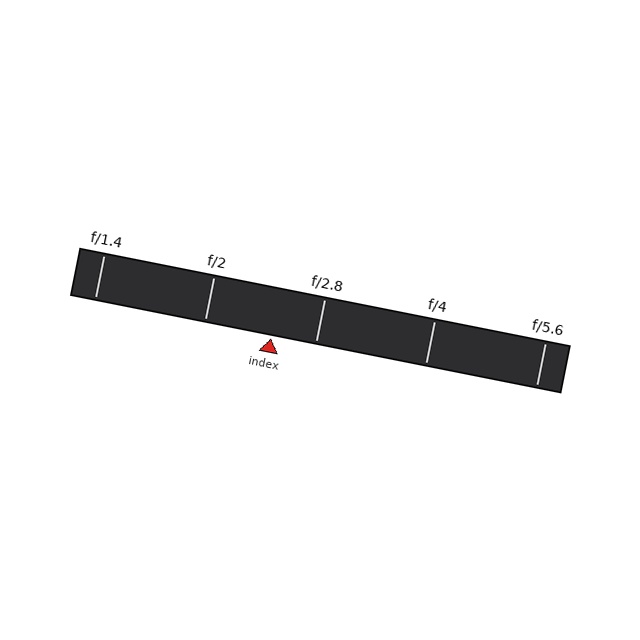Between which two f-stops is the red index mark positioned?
The index mark is between f/2 and f/2.8.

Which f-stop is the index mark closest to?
The index mark is closest to f/2.8.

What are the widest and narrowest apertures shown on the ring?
The widest aperture shown is f/1.4 and the narrowest is f/5.6.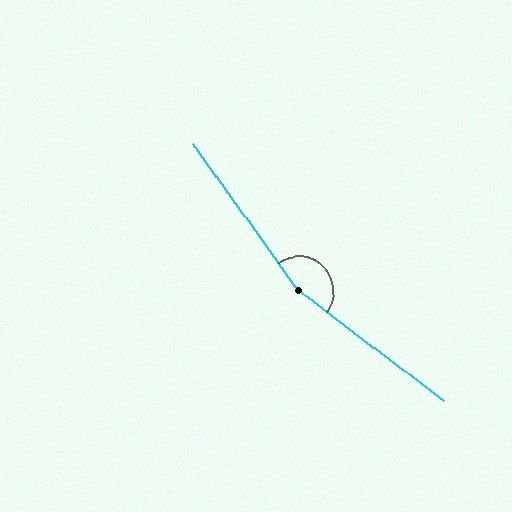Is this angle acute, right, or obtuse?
It is obtuse.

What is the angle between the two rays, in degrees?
Approximately 163 degrees.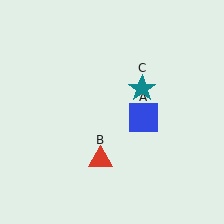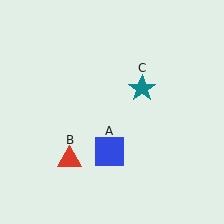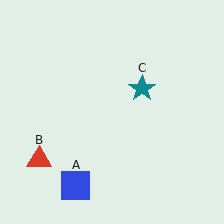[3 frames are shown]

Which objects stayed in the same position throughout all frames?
Teal star (object C) remained stationary.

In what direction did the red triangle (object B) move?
The red triangle (object B) moved left.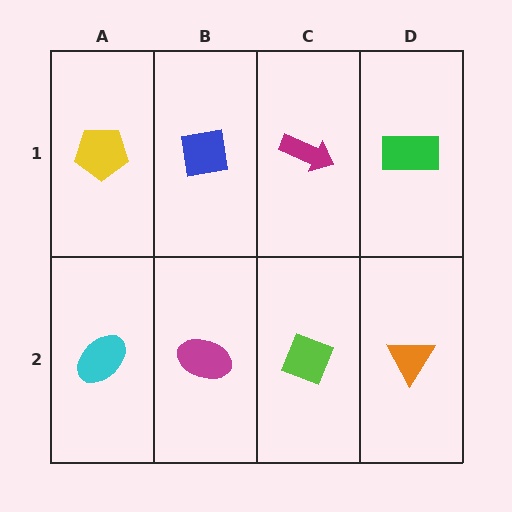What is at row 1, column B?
A blue square.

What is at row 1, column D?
A green rectangle.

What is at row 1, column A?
A yellow pentagon.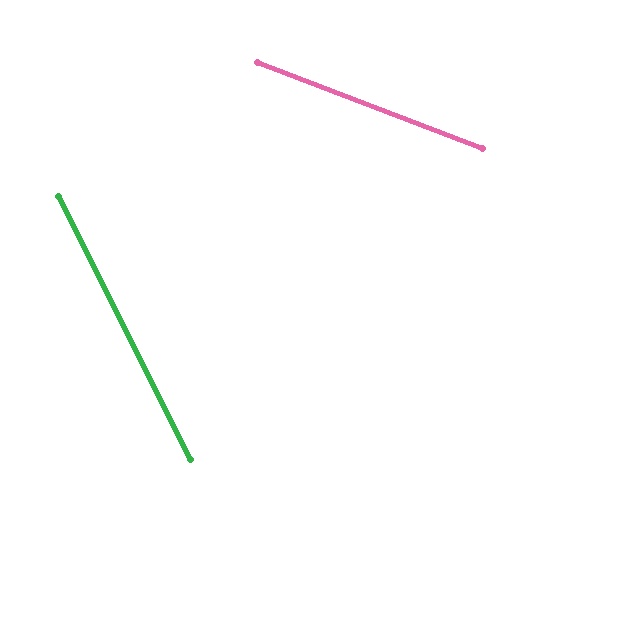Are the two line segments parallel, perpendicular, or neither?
Neither parallel nor perpendicular — they differ by about 42°.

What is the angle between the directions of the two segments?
Approximately 42 degrees.